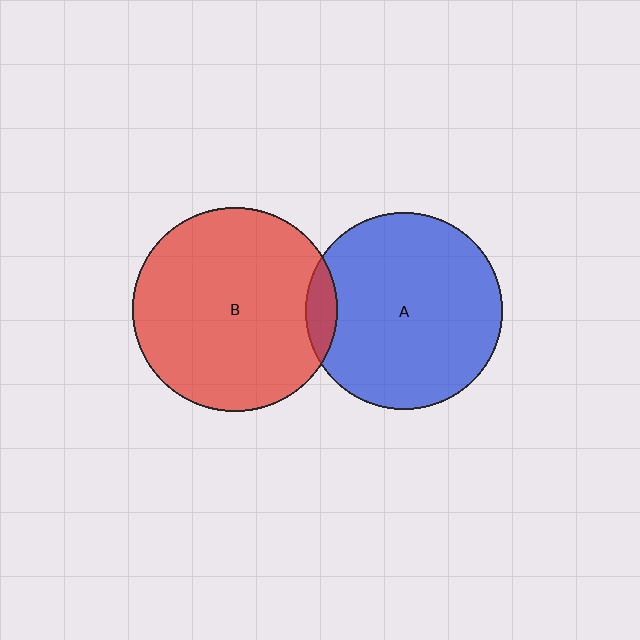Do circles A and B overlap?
Yes.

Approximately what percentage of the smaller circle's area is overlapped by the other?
Approximately 10%.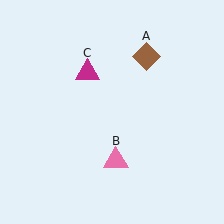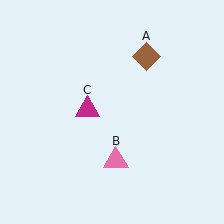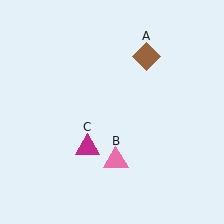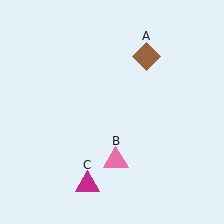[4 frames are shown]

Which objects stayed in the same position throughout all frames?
Brown diamond (object A) and pink triangle (object B) remained stationary.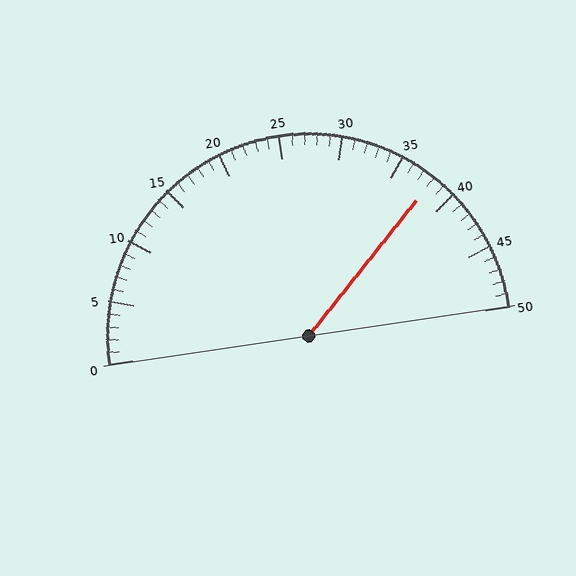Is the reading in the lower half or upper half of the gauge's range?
The reading is in the upper half of the range (0 to 50).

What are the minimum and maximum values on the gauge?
The gauge ranges from 0 to 50.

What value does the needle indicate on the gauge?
The needle indicates approximately 38.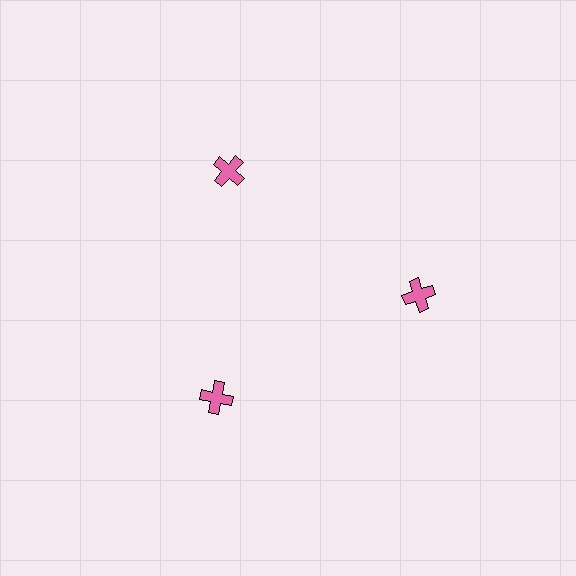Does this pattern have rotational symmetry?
Yes, this pattern has 3-fold rotational symmetry. It looks the same after rotating 120 degrees around the center.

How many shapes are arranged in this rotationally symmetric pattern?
There are 3 shapes, arranged in 3 groups of 1.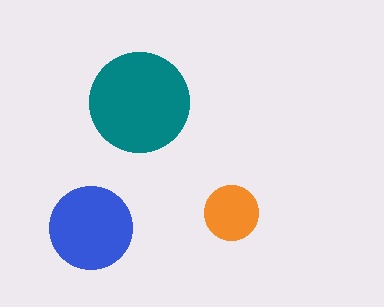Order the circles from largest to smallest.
the teal one, the blue one, the orange one.